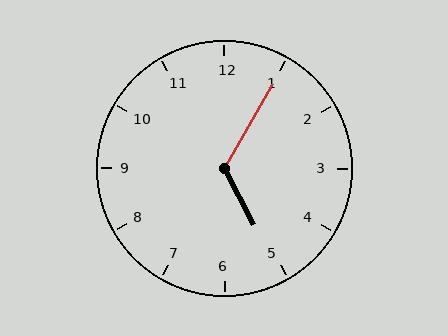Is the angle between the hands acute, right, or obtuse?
It is obtuse.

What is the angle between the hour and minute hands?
Approximately 122 degrees.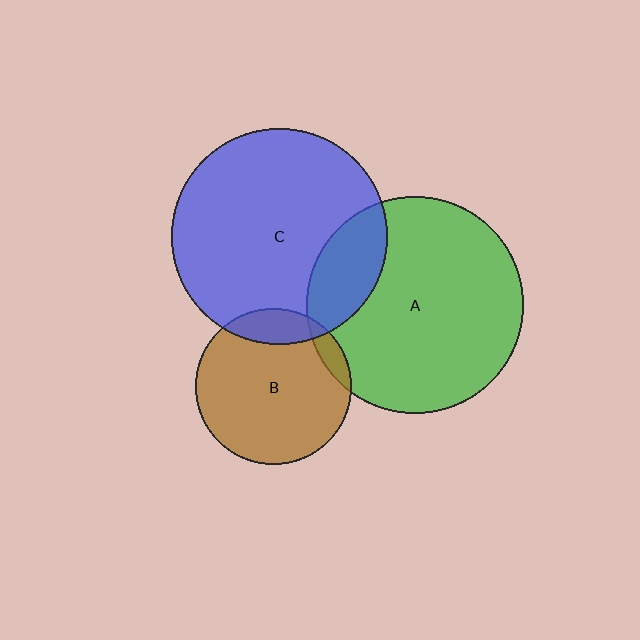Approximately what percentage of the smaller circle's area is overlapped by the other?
Approximately 15%.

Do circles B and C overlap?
Yes.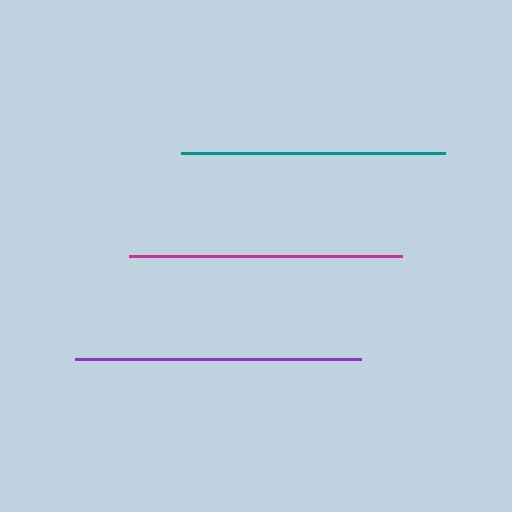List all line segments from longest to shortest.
From longest to shortest: purple, magenta, teal.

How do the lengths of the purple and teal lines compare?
The purple and teal lines are approximately the same length.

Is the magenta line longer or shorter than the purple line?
The purple line is longer than the magenta line.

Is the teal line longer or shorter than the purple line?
The purple line is longer than the teal line.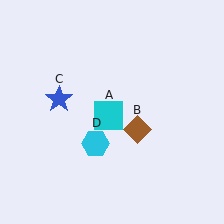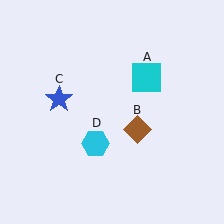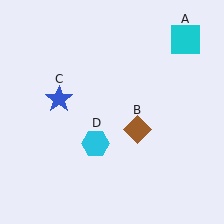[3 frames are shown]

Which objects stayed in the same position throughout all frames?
Brown diamond (object B) and blue star (object C) and cyan hexagon (object D) remained stationary.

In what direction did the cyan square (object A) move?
The cyan square (object A) moved up and to the right.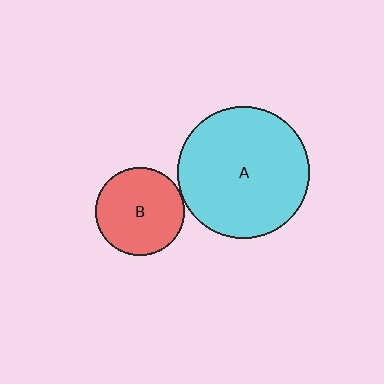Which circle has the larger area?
Circle A (cyan).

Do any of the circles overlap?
No, none of the circles overlap.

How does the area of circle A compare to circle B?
Approximately 2.2 times.